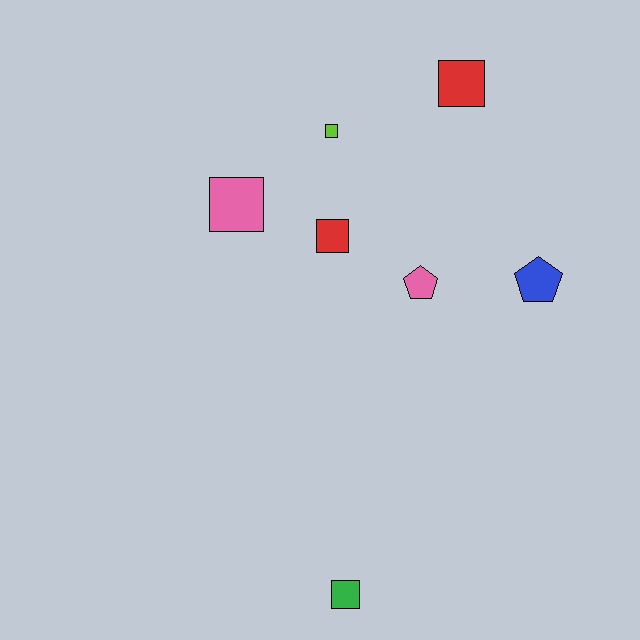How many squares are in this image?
There are 5 squares.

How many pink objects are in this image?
There are 2 pink objects.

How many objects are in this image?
There are 7 objects.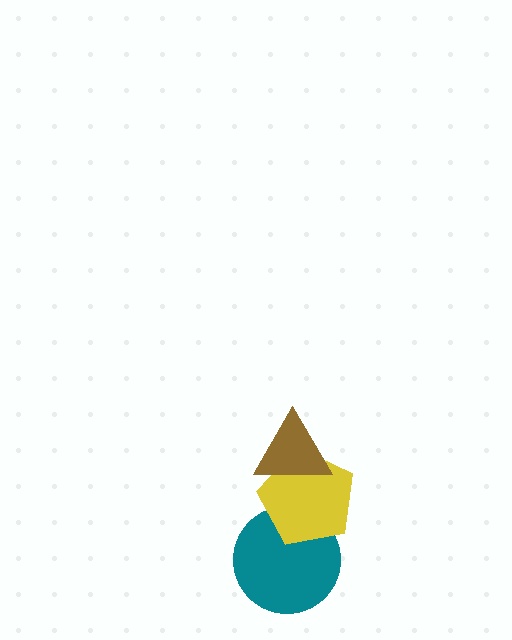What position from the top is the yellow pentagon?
The yellow pentagon is 2nd from the top.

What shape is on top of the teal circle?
The yellow pentagon is on top of the teal circle.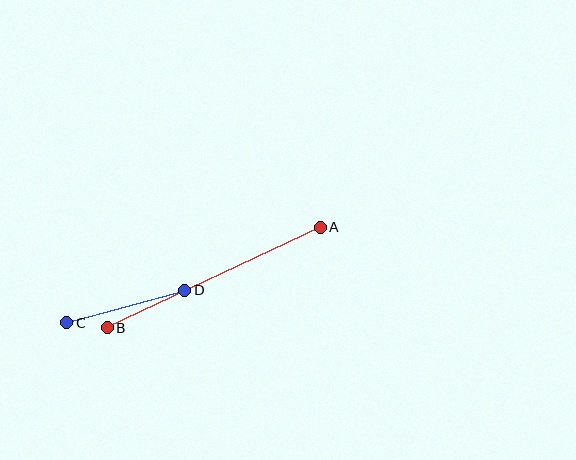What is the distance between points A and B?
The distance is approximately 235 pixels.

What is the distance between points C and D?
The distance is approximately 122 pixels.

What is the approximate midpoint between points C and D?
The midpoint is at approximately (126, 307) pixels.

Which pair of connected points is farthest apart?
Points A and B are farthest apart.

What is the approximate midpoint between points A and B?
The midpoint is at approximately (214, 277) pixels.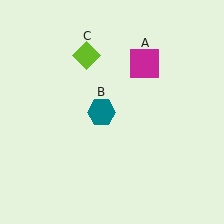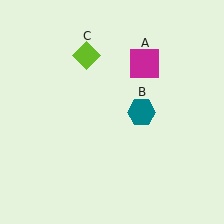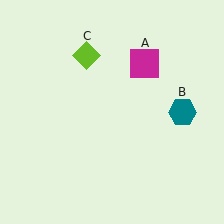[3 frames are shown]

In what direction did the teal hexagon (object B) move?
The teal hexagon (object B) moved right.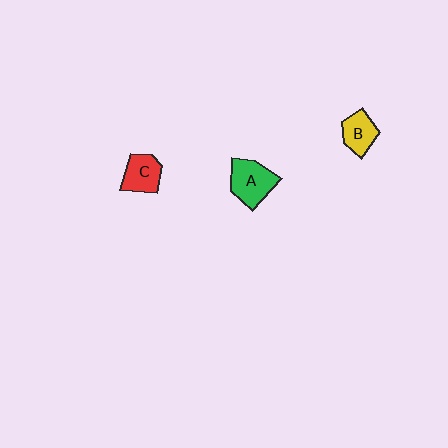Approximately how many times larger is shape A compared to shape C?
Approximately 1.3 times.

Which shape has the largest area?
Shape A (green).